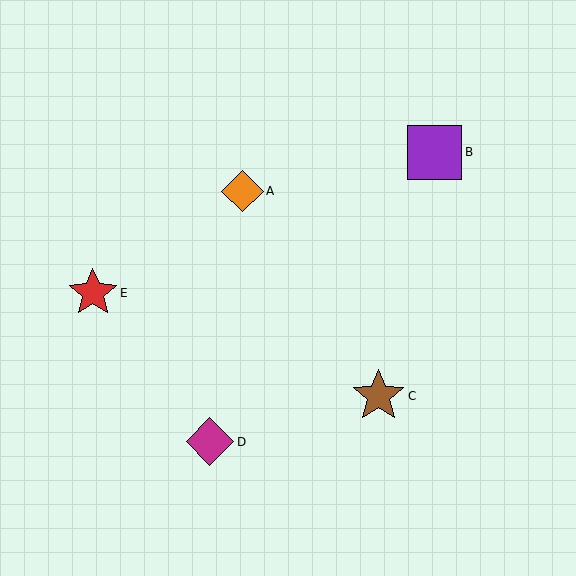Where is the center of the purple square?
The center of the purple square is at (435, 152).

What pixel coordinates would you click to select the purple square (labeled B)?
Click at (435, 152) to select the purple square B.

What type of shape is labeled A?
Shape A is an orange diamond.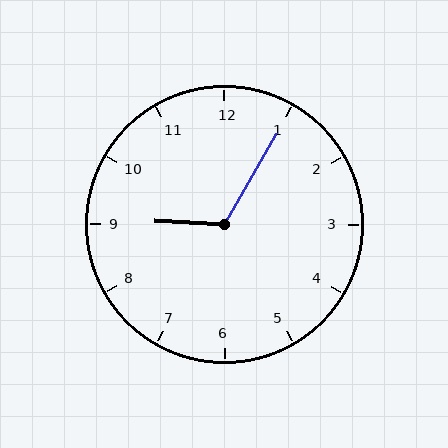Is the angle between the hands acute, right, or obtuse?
It is obtuse.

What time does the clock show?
9:05.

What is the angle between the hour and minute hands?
Approximately 118 degrees.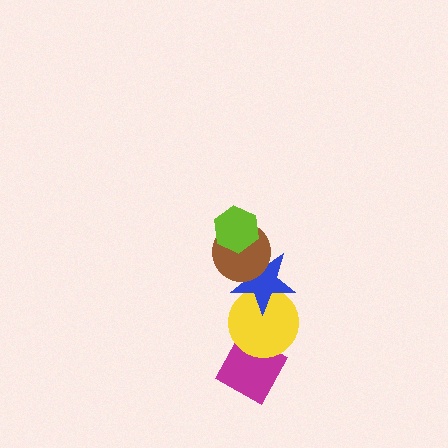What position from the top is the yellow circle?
The yellow circle is 4th from the top.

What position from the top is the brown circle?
The brown circle is 2nd from the top.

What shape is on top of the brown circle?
The lime hexagon is on top of the brown circle.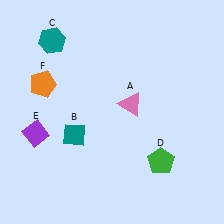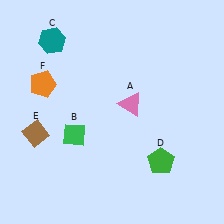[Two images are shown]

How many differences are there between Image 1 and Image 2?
There are 2 differences between the two images.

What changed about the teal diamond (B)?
In Image 1, B is teal. In Image 2, it changed to green.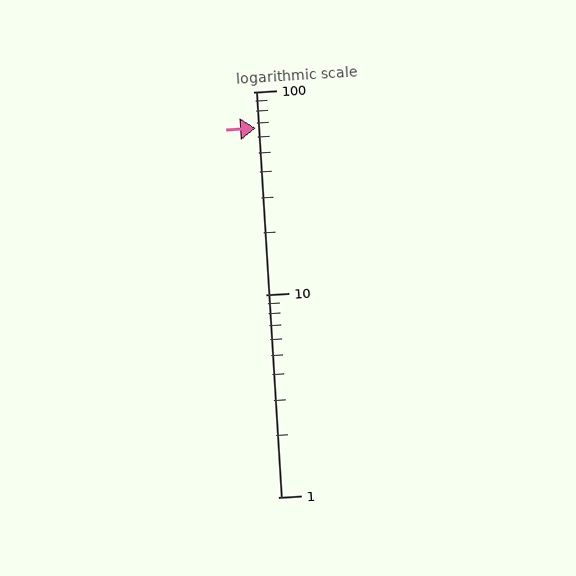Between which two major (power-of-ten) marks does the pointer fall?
The pointer is between 10 and 100.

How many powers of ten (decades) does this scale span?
The scale spans 2 decades, from 1 to 100.